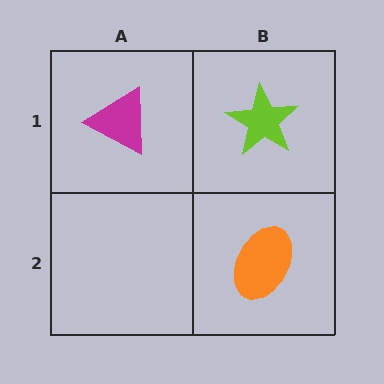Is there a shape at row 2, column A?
No, that cell is empty.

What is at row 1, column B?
A lime star.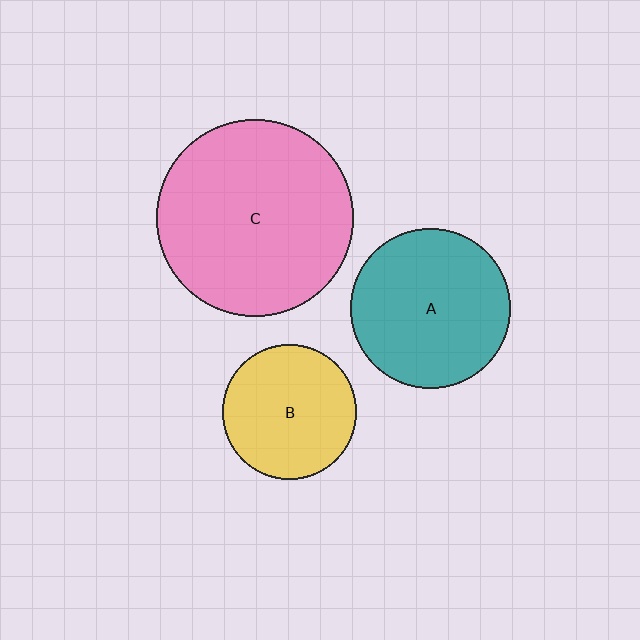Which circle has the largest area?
Circle C (pink).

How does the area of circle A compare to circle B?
Approximately 1.4 times.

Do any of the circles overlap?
No, none of the circles overlap.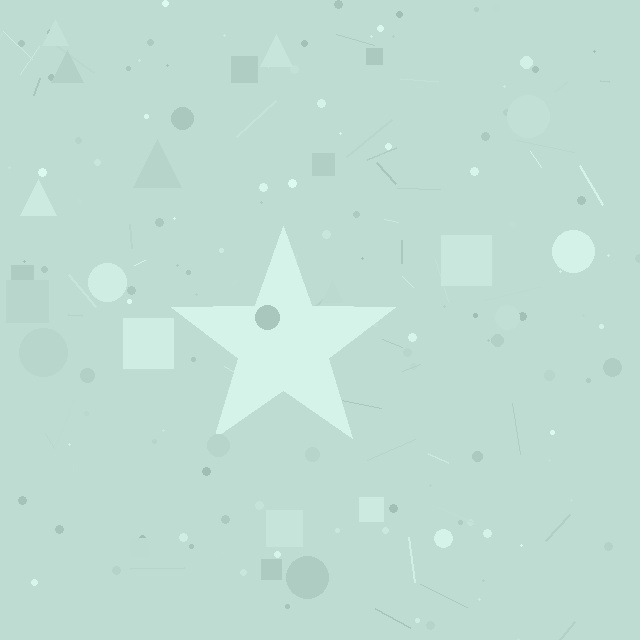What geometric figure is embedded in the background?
A star is embedded in the background.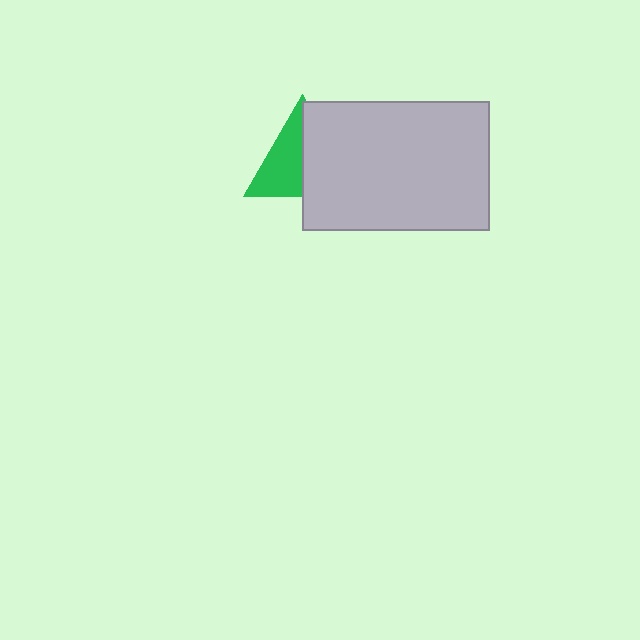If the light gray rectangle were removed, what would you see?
You would see the complete green triangle.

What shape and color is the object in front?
The object in front is a light gray rectangle.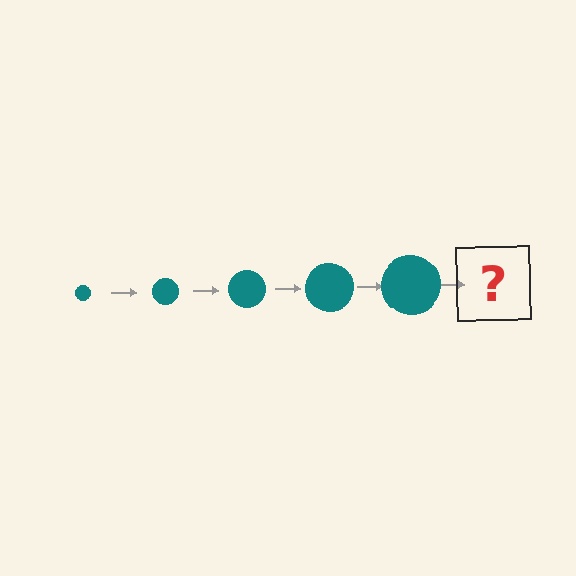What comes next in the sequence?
The next element should be a teal circle, larger than the previous one.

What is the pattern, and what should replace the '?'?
The pattern is that the circle gets progressively larger each step. The '?' should be a teal circle, larger than the previous one.